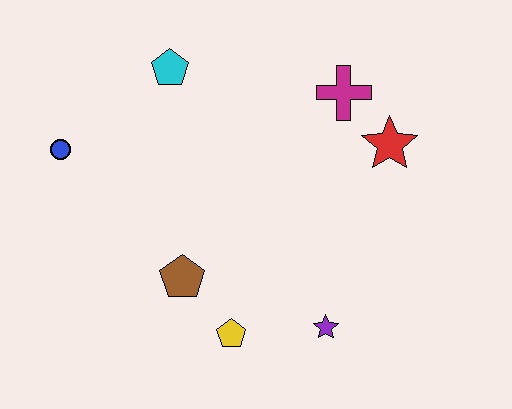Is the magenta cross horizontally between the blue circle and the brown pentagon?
No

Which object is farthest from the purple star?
The blue circle is farthest from the purple star.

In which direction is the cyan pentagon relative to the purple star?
The cyan pentagon is above the purple star.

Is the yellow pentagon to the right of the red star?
No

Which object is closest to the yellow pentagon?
The brown pentagon is closest to the yellow pentagon.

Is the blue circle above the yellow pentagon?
Yes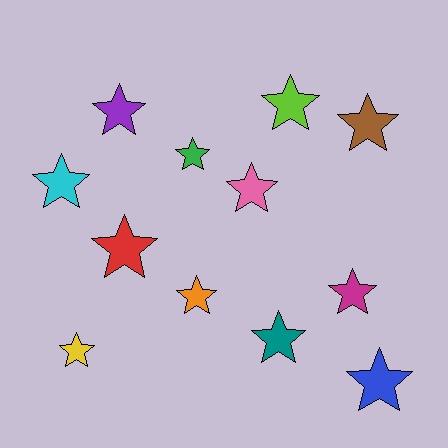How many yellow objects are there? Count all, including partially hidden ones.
There is 1 yellow object.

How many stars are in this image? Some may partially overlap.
There are 12 stars.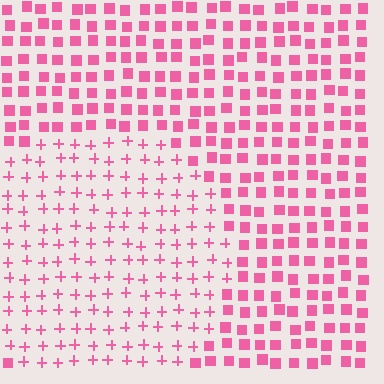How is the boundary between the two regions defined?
The boundary is defined by a change in element shape: plus signs inside vs. squares outside. All elements share the same color and spacing.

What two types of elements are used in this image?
The image uses plus signs inside the circle region and squares outside it.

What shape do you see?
I see a circle.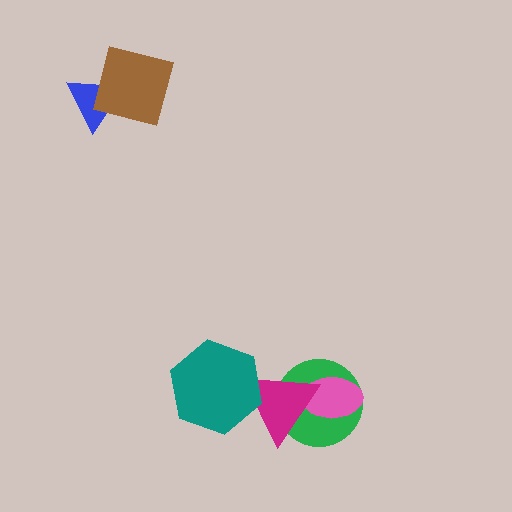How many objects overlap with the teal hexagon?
1 object overlaps with the teal hexagon.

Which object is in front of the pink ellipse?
The magenta triangle is in front of the pink ellipse.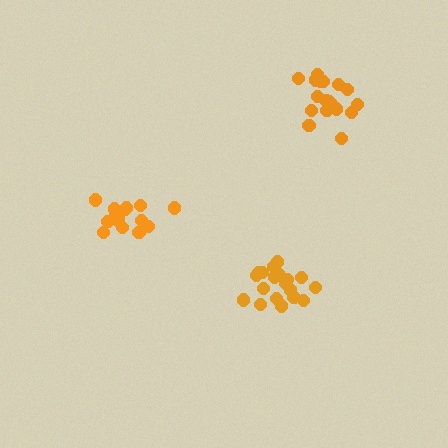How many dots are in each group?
Group 1: 19 dots, Group 2: 18 dots, Group 3: 16 dots (53 total).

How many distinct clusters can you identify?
There are 3 distinct clusters.